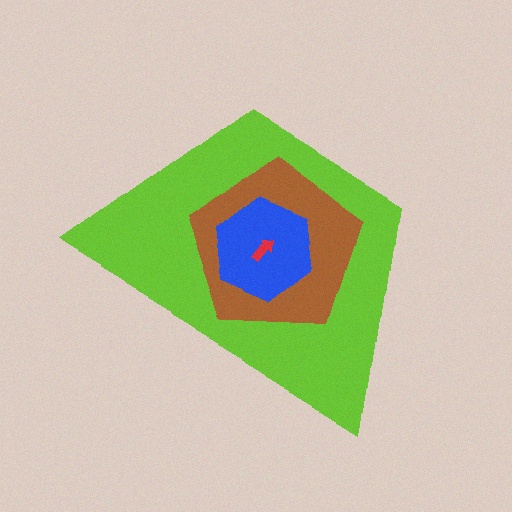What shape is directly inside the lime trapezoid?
The brown pentagon.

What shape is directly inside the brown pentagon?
The blue hexagon.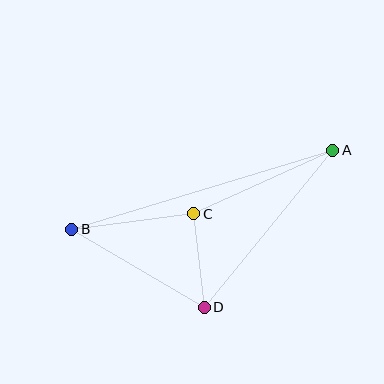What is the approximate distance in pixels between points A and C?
The distance between A and C is approximately 153 pixels.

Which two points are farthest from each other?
Points A and B are farthest from each other.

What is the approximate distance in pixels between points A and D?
The distance between A and D is approximately 203 pixels.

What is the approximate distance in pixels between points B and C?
The distance between B and C is approximately 123 pixels.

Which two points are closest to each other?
Points C and D are closest to each other.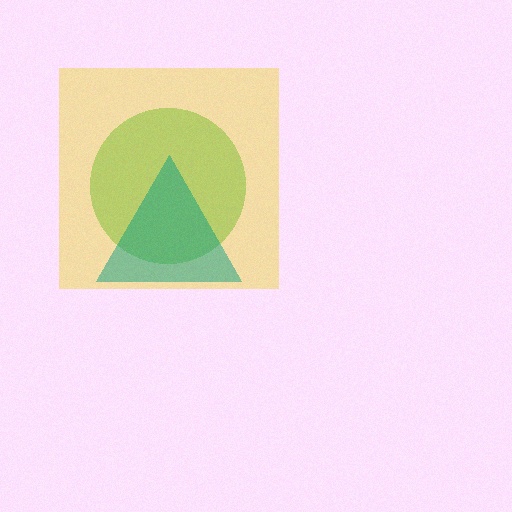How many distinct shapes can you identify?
There are 3 distinct shapes: a green circle, a yellow square, a teal triangle.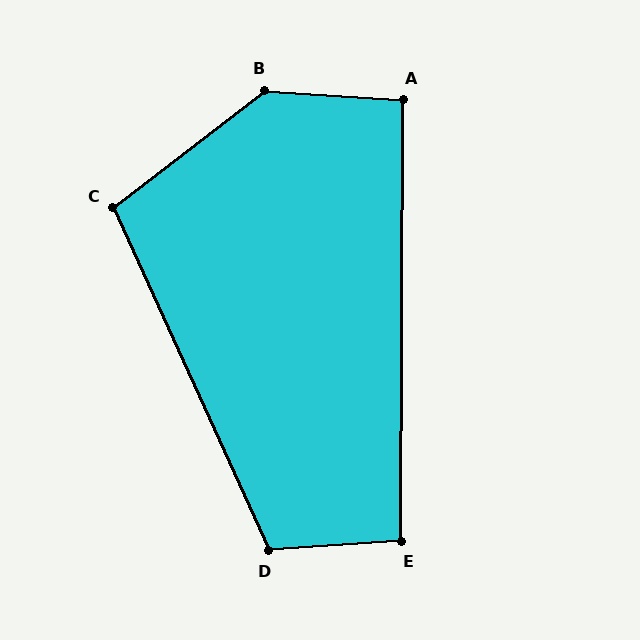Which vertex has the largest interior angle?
B, at approximately 139 degrees.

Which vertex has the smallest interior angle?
A, at approximately 93 degrees.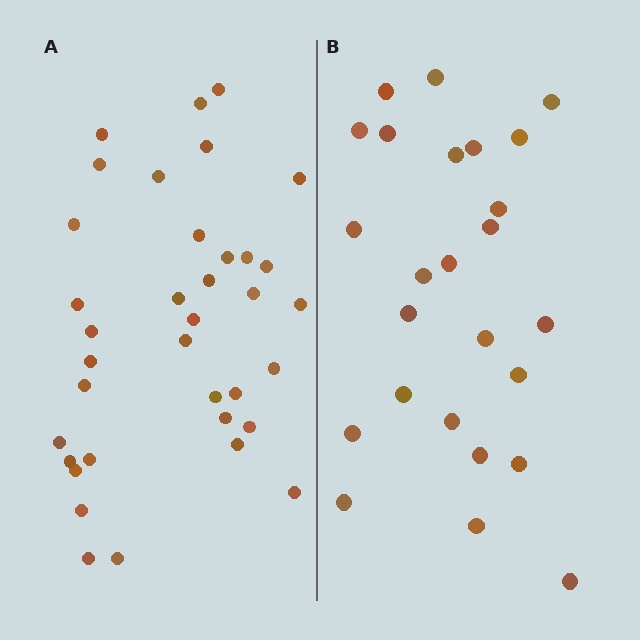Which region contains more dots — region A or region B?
Region A (the left region) has more dots.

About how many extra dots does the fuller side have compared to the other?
Region A has roughly 12 or so more dots than region B.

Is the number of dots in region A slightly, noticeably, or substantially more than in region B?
Region A has noticeably more, but not dramatically so. The ratio is roughly 1.4 to 1.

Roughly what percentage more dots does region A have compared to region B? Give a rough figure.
About 45% more.